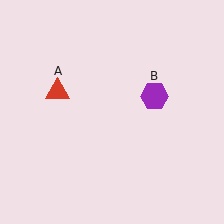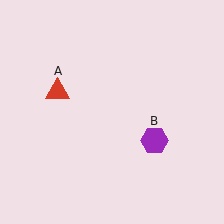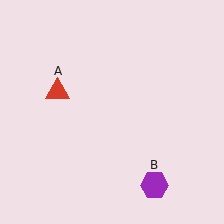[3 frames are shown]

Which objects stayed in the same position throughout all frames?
Red triangle (object A) remained stationary.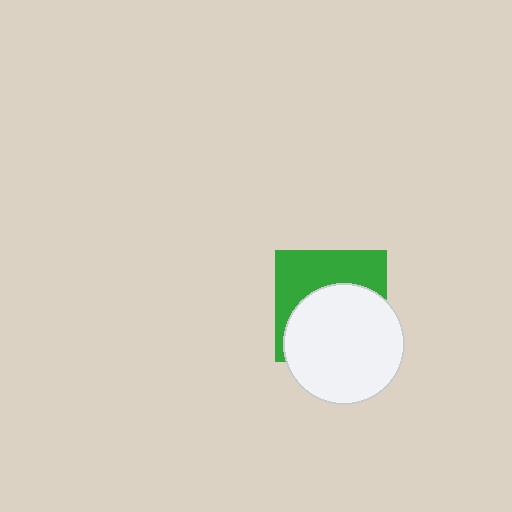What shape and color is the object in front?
The object in front is a white circle.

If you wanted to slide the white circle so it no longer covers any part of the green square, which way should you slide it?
Slide it down — that is the most direct way to separate the two shapes.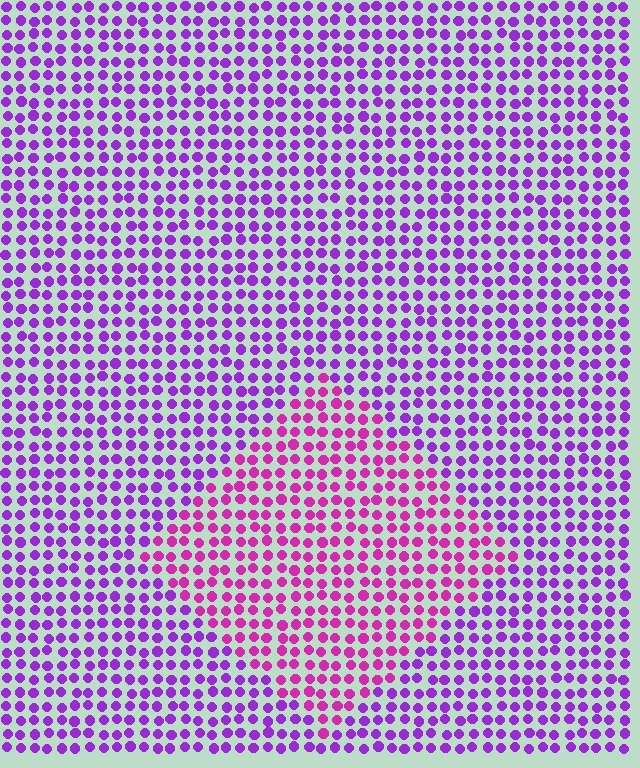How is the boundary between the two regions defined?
The boundary is defined purely by a slight shift in hue (about 33 degrees). Spacing, size, and orientation are identical on both sides.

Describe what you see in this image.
The image is filled with small purple elements in a uniform arrangement. A diamond-shaped region is visible where the elements are tinted to a slightly different hue, forming a subtle color boundary.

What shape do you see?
I see a diamond.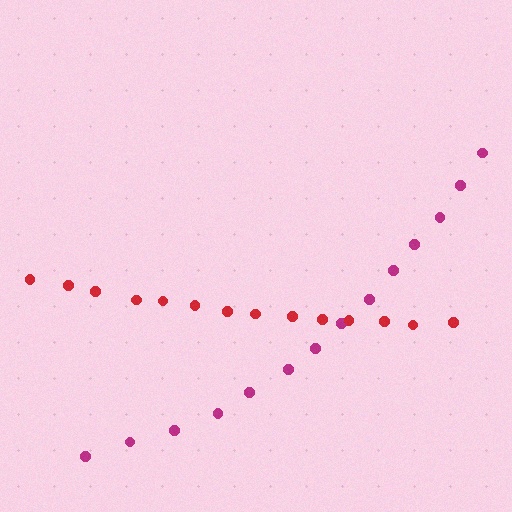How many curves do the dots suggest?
There are 2 distinct paths.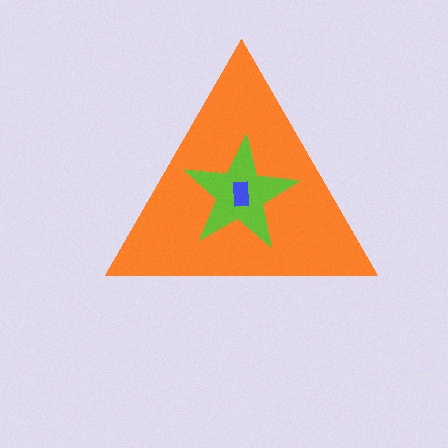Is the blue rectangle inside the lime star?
Yes.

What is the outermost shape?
The orange triangle.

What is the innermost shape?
The blue rectangle.